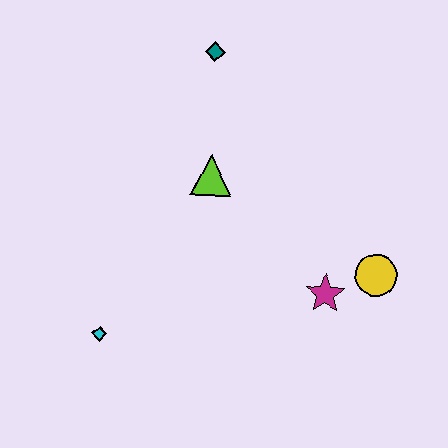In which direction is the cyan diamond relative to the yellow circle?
The cyan diamond is to the left of the yellow circle.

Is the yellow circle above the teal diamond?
No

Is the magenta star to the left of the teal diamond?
No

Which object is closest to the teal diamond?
The lime triangle is closest to the teal diamond.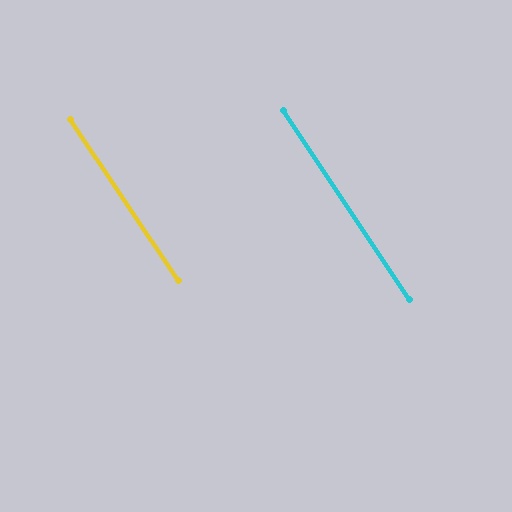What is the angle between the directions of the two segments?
Approximately 0 degrees.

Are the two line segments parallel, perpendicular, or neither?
Parallel — their directions differ by only 0.2°.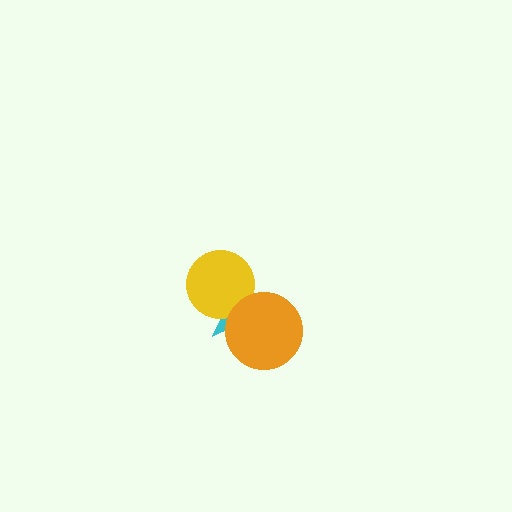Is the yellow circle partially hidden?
Yes, it is partially covered by another shape.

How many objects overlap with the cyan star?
2 objects overlap with the cyan star.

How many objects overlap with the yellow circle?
2 objects overlap with the yellow circle.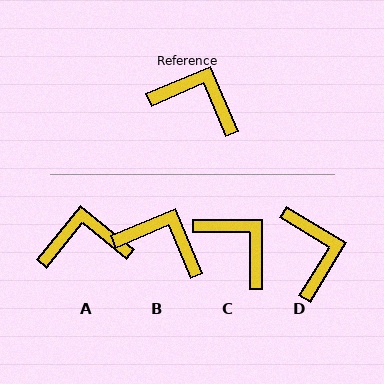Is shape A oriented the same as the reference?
No, it is off by about 28 degrees.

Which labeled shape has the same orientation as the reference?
B.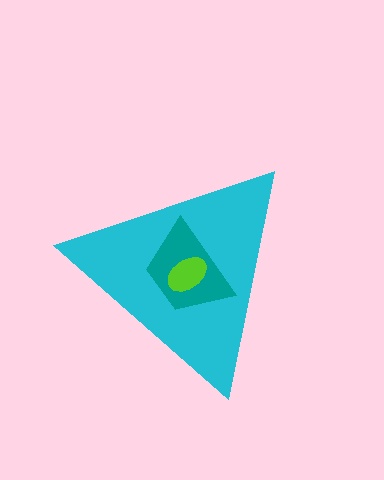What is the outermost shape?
The cyan triangle.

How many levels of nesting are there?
3.